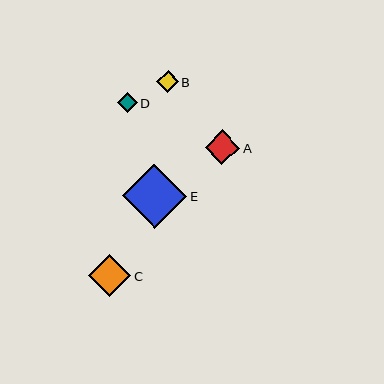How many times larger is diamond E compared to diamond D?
Diamond E is approximately 3.2 times the size of diamond D.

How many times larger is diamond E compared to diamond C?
Diamond E is approximately 1.5 times the size of diamond C.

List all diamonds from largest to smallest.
From largest to smallest: E, C, A, B, D.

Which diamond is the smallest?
Diamond D is the smallest with a size of approximately 20 pixels.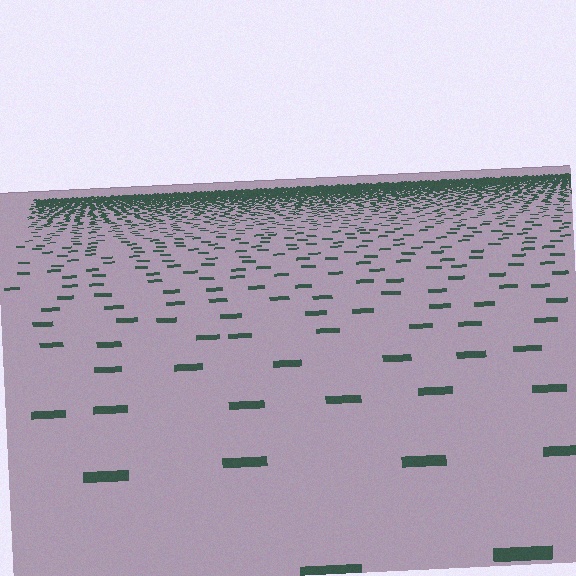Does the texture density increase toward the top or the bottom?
Density increases toward the top.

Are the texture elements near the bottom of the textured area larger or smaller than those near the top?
Larger. Near the bottom, elements are closer to the viewer and appear at a bigger on-screen size.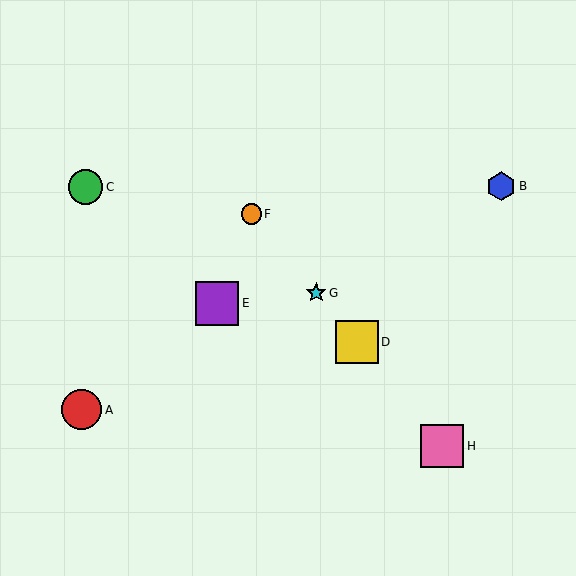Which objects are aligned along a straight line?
Objects D, F, G, H are aligned along a straight line.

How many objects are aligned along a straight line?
4 objects (D, F, G, H) are aligned along a straight line.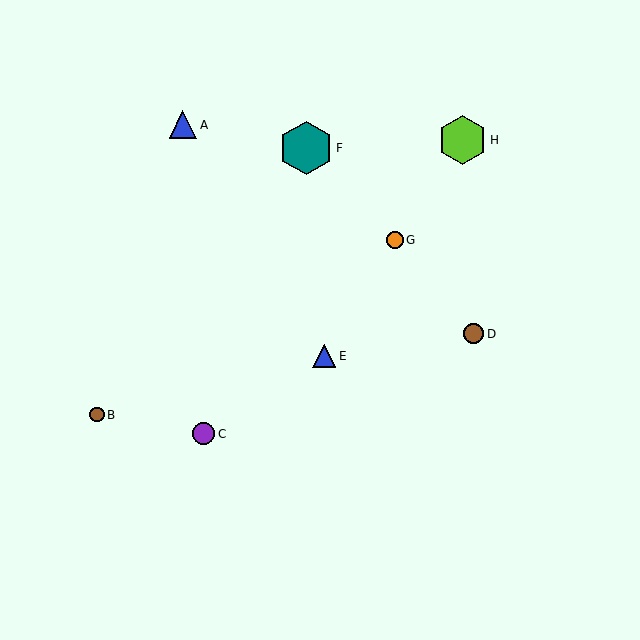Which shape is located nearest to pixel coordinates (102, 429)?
The brown circle (labeled B) at (97, 415) is nearest to that location.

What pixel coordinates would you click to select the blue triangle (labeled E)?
Click at (324, 356) to select the blue triangle E.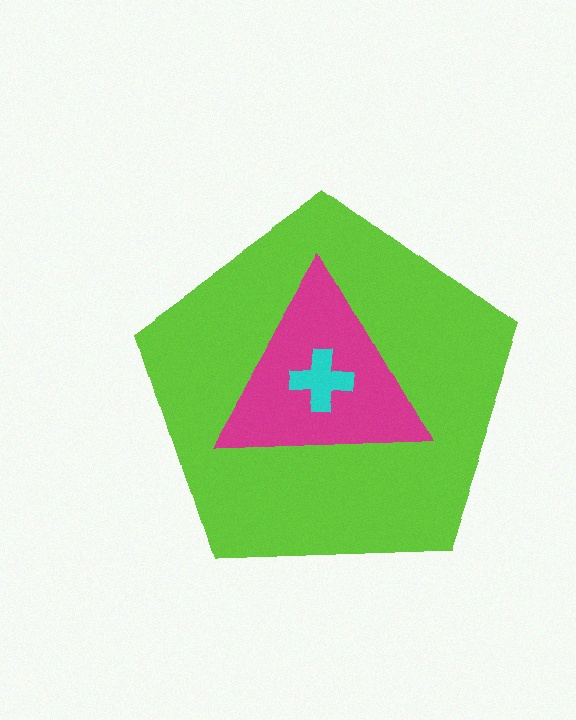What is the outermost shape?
The lime pentagon.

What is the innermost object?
The cyan cross.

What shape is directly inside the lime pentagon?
The magenta triangle.